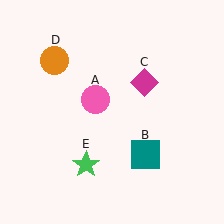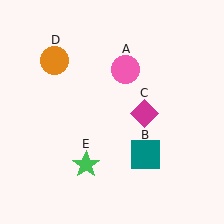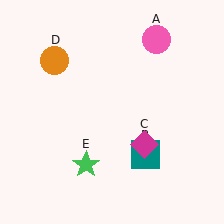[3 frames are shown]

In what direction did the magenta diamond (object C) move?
The magenta diamond (object C) moved down.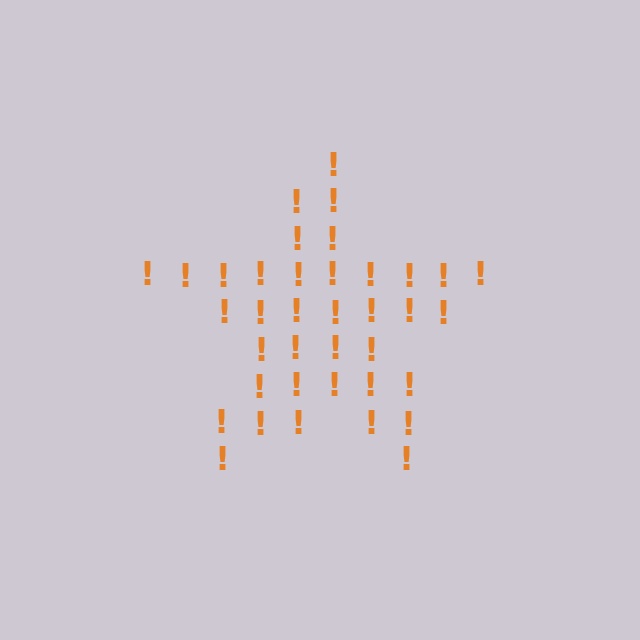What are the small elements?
The small elements are exclamation marks.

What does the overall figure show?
The overall figure shows a star.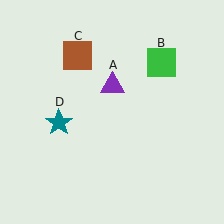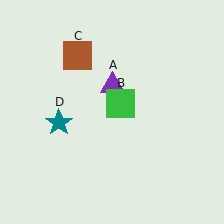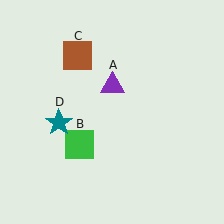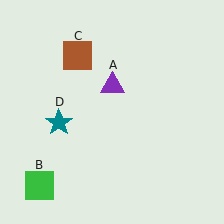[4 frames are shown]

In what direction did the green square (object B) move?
The green square (object B) moved down and to the left.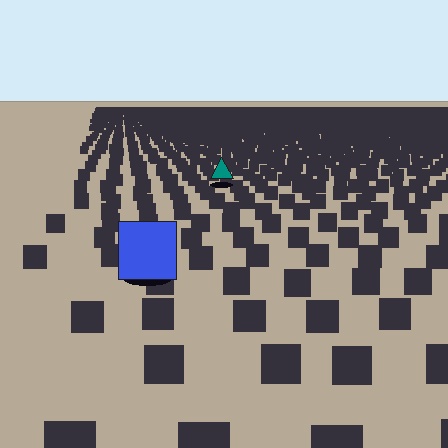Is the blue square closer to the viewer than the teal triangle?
Yes. The blue square is closer — you can tell from the texture gradient: the ground texture is coarser near it.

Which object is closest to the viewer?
The blue square is closest. The texture marks near it are larger and more spread out.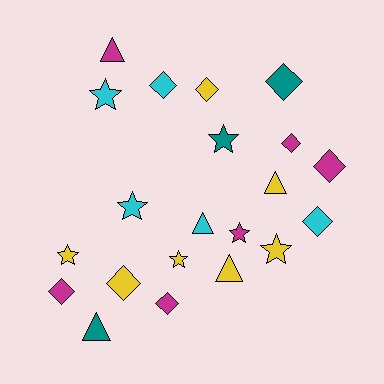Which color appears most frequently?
Yellow, with 7 objects.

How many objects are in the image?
There are 21 objects.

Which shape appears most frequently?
Diamond, with 9 objects.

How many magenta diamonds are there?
There are 4 magenta diamonds.